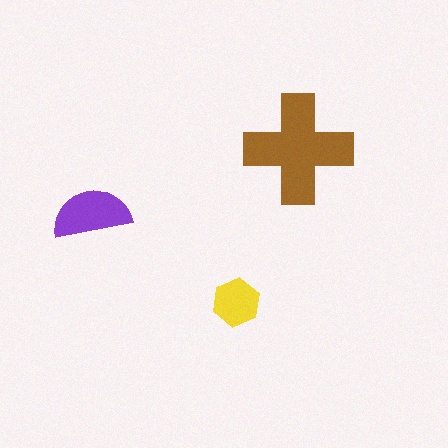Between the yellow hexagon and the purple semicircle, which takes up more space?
The purple semicircle.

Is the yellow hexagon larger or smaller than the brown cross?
Smaller.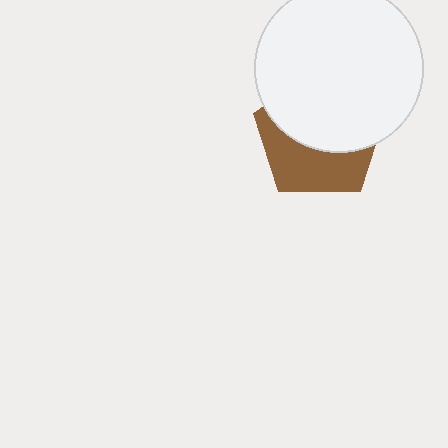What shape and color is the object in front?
The object in front is a white circle.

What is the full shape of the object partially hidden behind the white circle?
The partially hidden object is a brown pentagon.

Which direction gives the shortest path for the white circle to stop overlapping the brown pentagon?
Moving up gives the shortest separation.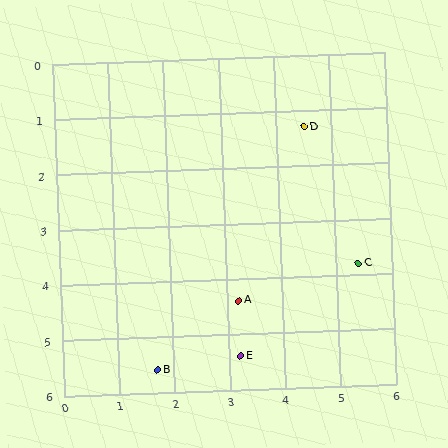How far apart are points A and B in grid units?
Points A and B are about 1.9 grid units apart.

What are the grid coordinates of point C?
Point C is at approximately (5.4, 3.8).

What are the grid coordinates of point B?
Point B is at approximately (1.7, 5.6).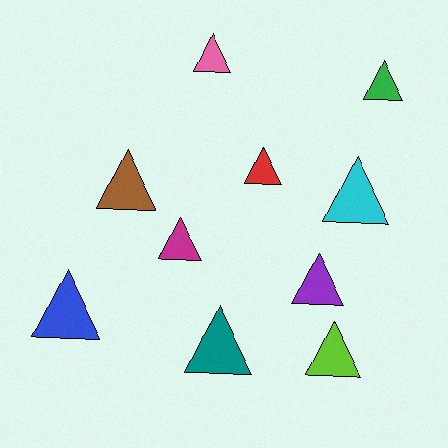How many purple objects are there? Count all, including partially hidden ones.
There is 1 purple object.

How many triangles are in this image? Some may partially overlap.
There are 10 triangles.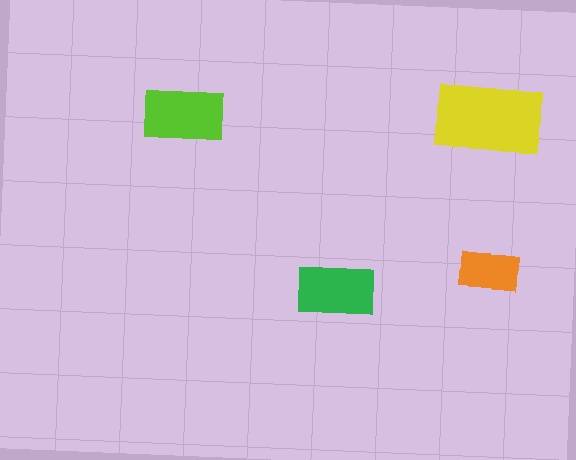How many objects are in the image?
There are 4 objects in the image.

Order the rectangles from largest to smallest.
the yellow one, the lime one, the green one, the orange one.